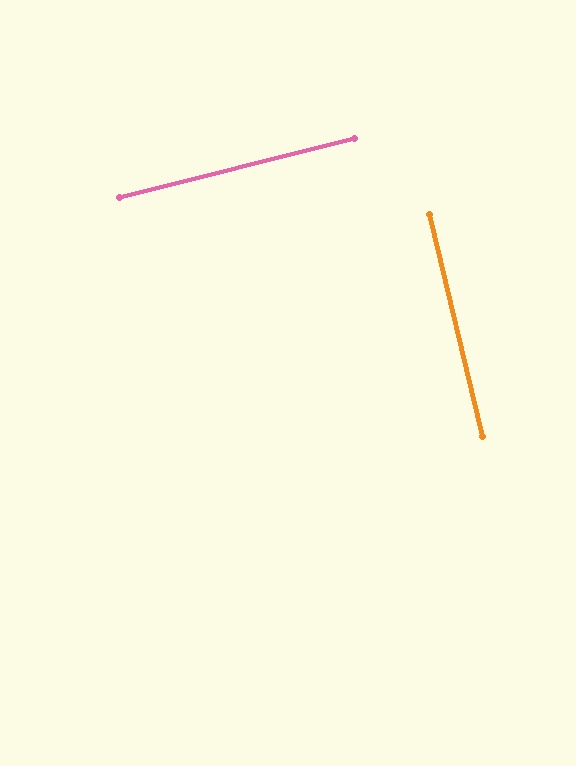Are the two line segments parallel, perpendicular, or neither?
Perpendicular — they meet at approximately 89°.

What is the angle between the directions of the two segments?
Approximately 89 degrees.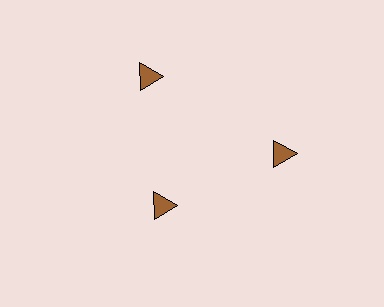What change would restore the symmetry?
The symmetry would be restored by moving it outward, back onto the ring so that all 3 triangles sit at equal angles and equal distance from the center.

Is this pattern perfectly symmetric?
No. The 3 brown triangles are arranged in a ring, but one element near the 7 o'clock position is pulled inward toward the center, breaking the 3-fold rotational symmetry.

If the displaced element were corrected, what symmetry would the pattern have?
It would have 3-fold rotational symmetry — the pattern would map onto itself every 120 degrees.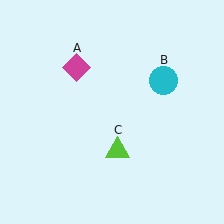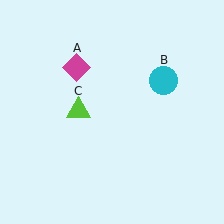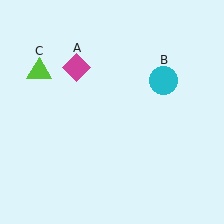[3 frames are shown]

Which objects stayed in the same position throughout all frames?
Magenta diamond (object A) and cyan circle (object B) remained stationary.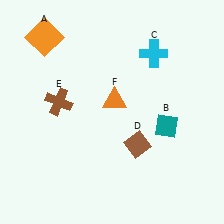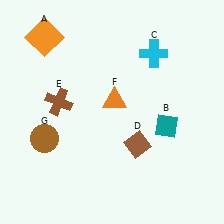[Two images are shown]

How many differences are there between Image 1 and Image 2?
There is 1 difference between the two images.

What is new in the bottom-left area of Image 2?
A brown circle (G) was added in the bottom-left area of Image 2.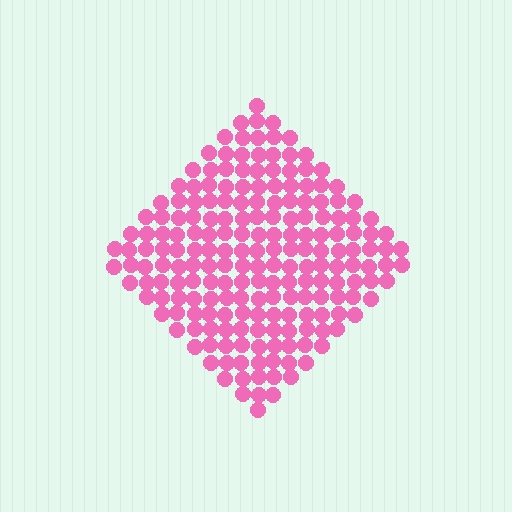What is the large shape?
The large shape is a diamond.